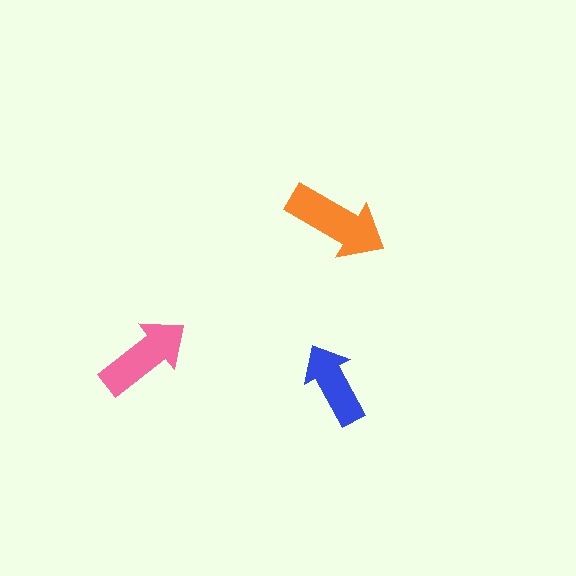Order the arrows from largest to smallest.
the orange one, the pink one, the blue one.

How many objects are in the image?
There are 3 objects in the image.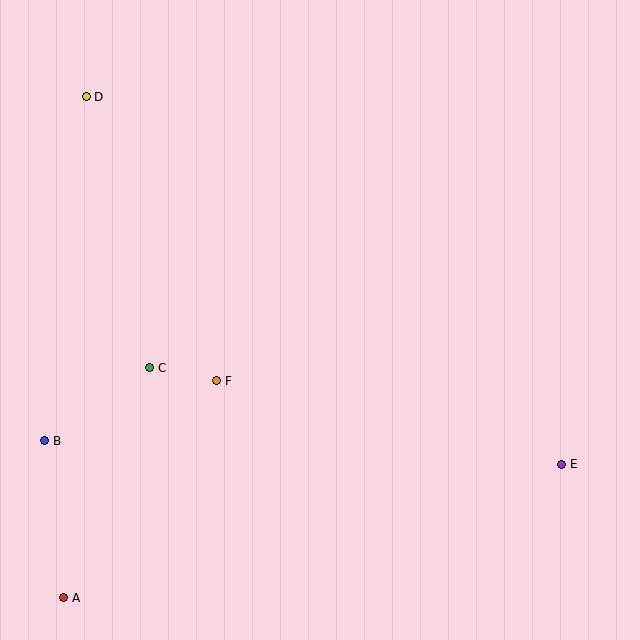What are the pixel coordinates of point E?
Point E is at (562, 464).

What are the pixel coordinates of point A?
Point A is at (64, 598).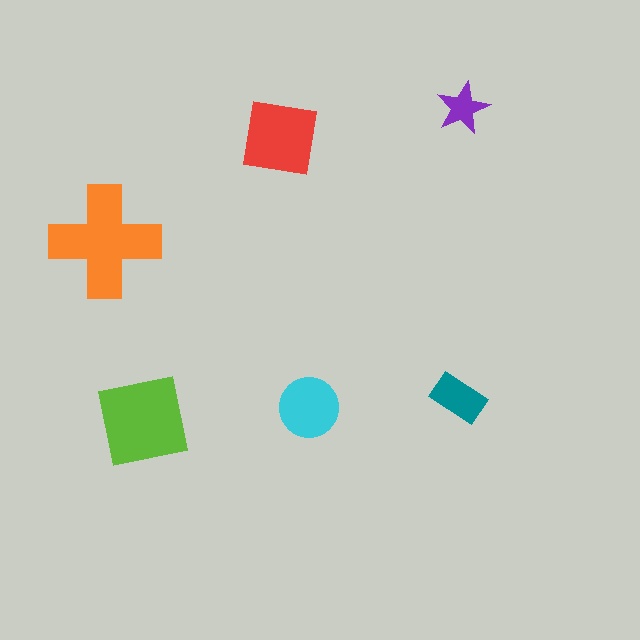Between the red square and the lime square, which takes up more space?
The lime square.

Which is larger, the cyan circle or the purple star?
The cyan circle.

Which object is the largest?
The orange cross.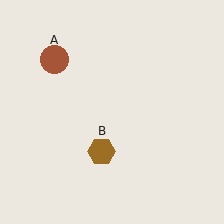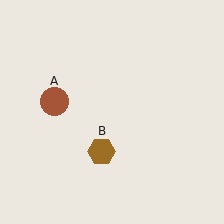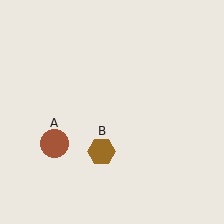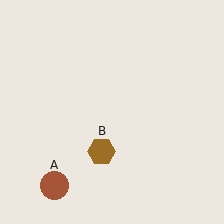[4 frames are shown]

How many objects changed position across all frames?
1 object changed position: brown circle (object A).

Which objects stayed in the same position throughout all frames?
Brown hexagon (object B) remained stationary.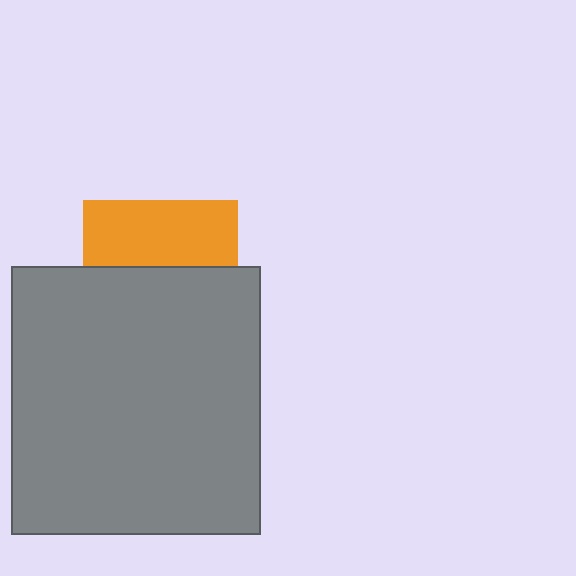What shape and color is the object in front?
The object in front is a gray rectangle.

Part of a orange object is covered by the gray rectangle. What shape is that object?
It is a square.